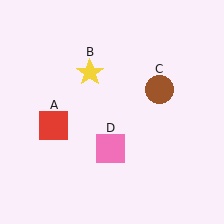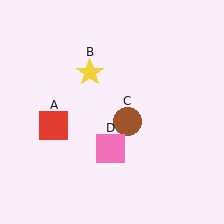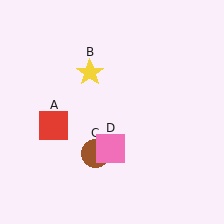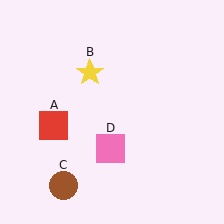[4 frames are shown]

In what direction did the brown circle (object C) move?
The brown circle (object C) moved down and to the left.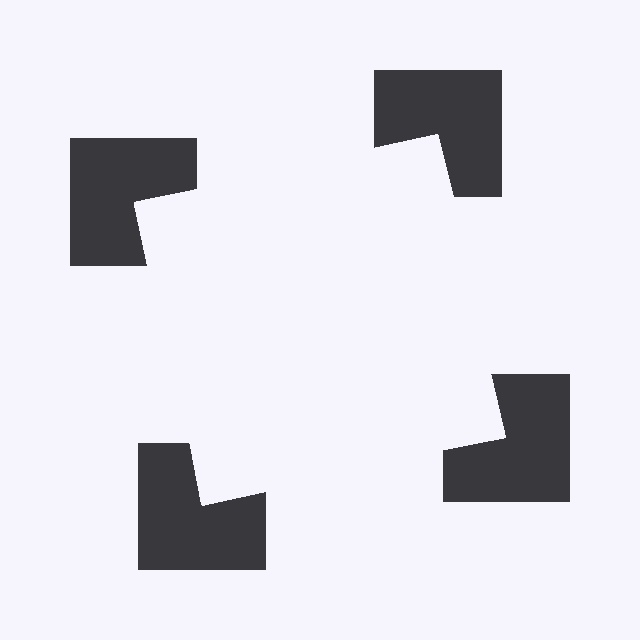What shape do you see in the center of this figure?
An illusory square — its edges are inferred from the aligned wedge cuts in the notched squares, not physically drawn.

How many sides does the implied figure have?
4 sides.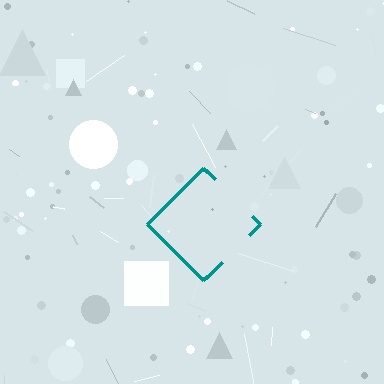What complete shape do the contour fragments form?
The contour fragments form a diamond.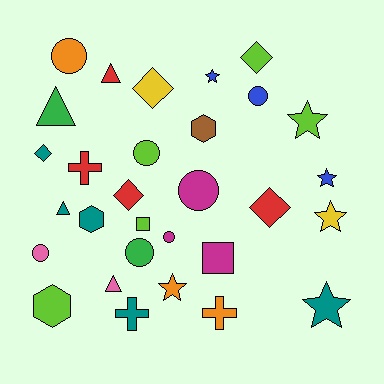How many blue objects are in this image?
There are 3 blue objects.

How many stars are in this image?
There are 6 stars.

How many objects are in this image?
There are 30 objects.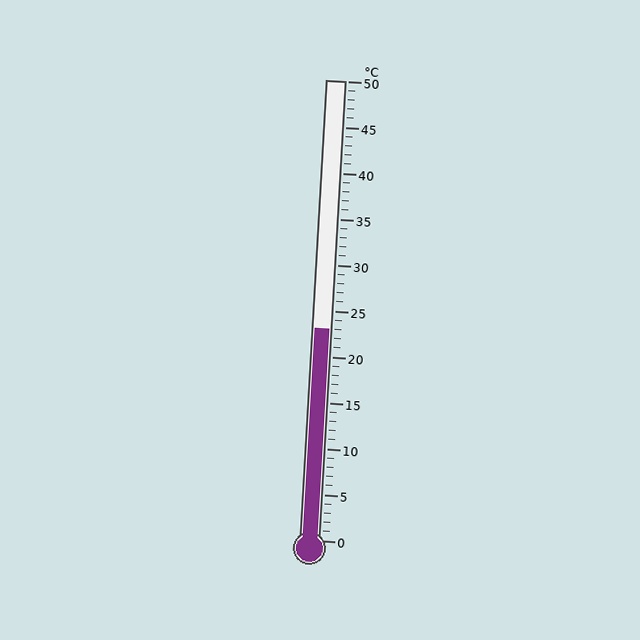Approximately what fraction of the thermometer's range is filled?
The thermometer is filled to approximately 45% of its range.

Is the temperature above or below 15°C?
The temperature is above 15°C.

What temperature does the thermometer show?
The thermometer shows approximately 23°C.